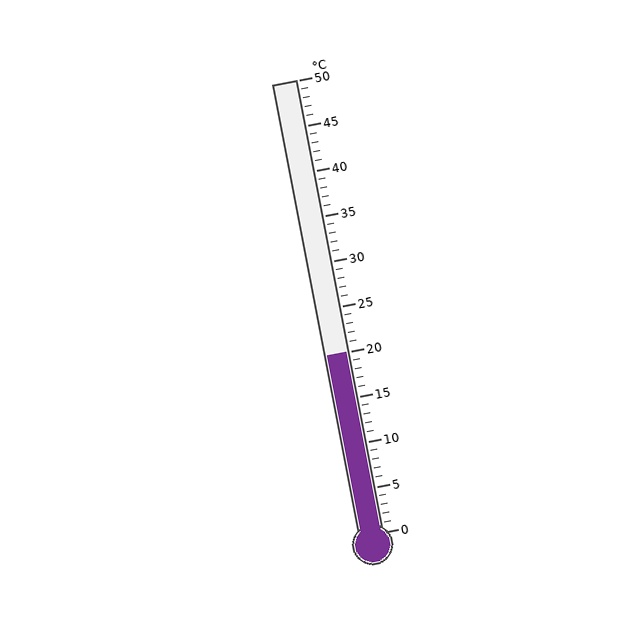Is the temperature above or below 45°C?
The temperature is below 45°C.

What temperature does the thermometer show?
The thermometer shows approximately 20°C.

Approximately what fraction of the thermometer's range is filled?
The thermometer is filled to approximately 40% of its range.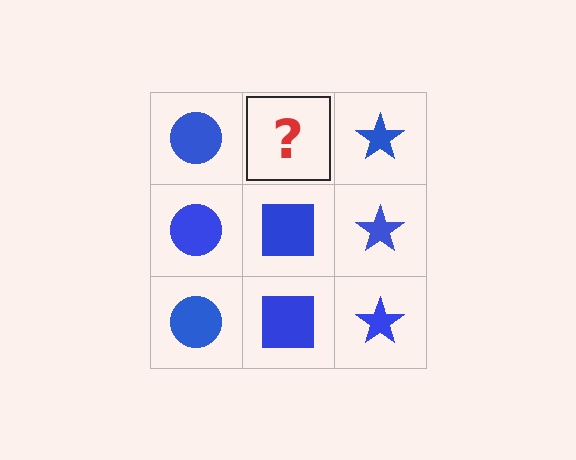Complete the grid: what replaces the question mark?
The question mark should be replaced with a blue square.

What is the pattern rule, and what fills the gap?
The rule is that each column has a consistent shape. The gap should be filled with a blue square.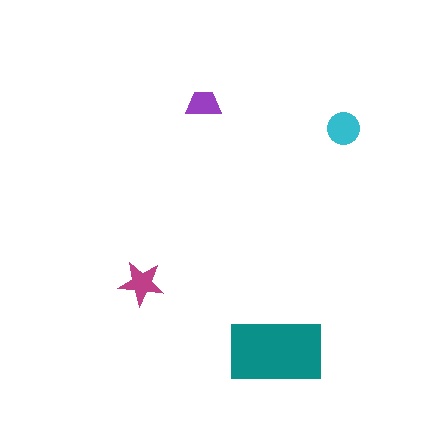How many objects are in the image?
There are 4 objects in the image.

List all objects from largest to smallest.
The teal rectangle, the cyan circle, the magenta star, the purple trapezoid.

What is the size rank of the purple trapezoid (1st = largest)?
4th.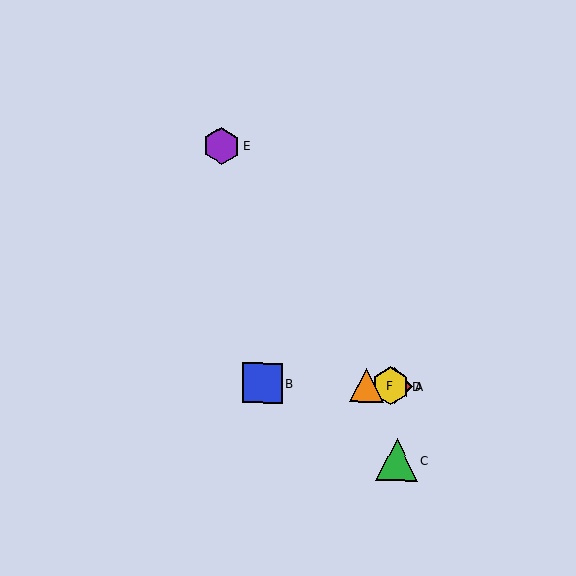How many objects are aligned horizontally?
4 objects (A, B, D, F) are aligned horizontally.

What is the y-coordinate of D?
Object D is at y≈386.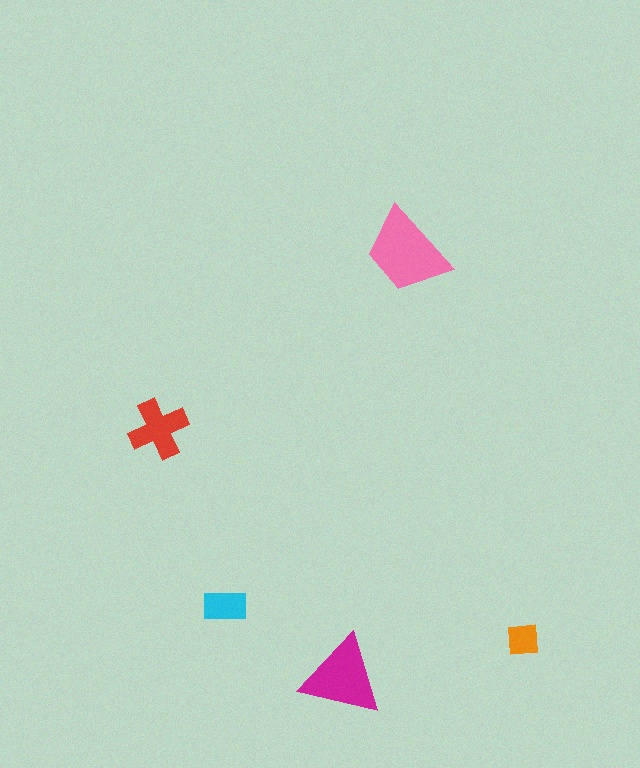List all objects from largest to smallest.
The pink trapezoid, the magenta triangle, the red cross, the cyan rectangle, the orange square.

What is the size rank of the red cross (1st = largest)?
3rd.